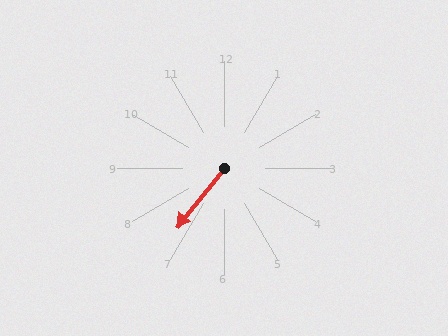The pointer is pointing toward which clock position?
Roughly 7 o'clock.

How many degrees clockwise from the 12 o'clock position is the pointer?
Approximately 219 degrees.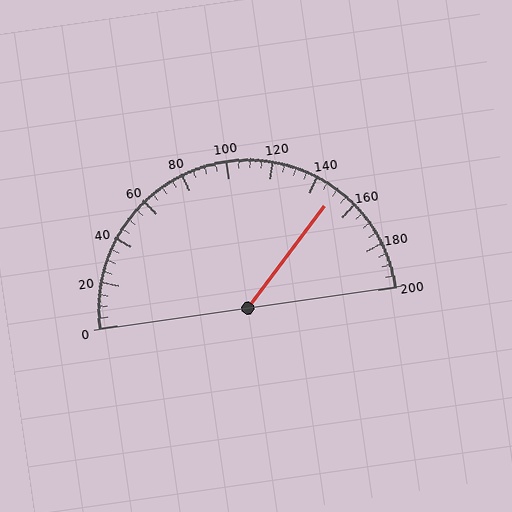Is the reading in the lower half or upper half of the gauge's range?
The reading is in the upper half of the range (0 to 200).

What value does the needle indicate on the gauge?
The needle indicates approximately 150.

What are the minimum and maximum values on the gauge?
The gauge ranges from 0 to 200.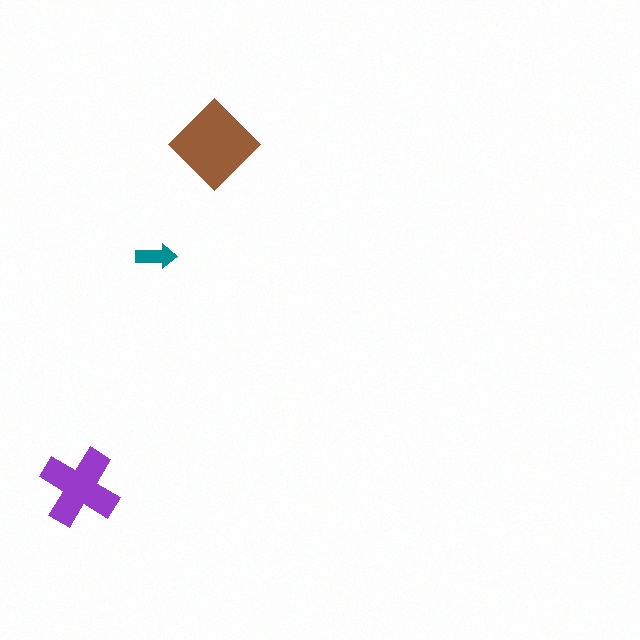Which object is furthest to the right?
The brown diamond is rightmost.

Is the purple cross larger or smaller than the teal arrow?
Larger.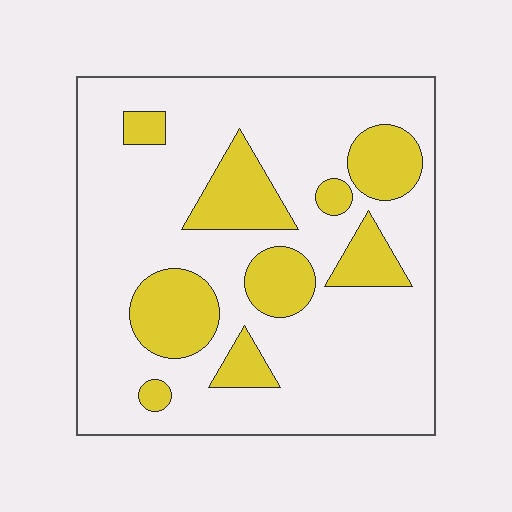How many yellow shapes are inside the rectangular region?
9.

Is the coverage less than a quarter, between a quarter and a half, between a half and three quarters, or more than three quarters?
Less than a quarter.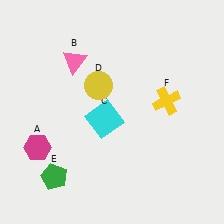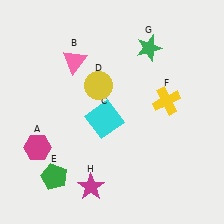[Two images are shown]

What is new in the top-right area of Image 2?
A green star (G) was added in the top-right area of Image 2.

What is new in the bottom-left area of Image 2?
A magenta star (H) was added in the bottom-left area of Image 2.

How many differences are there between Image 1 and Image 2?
There are 2 differences between the two images.